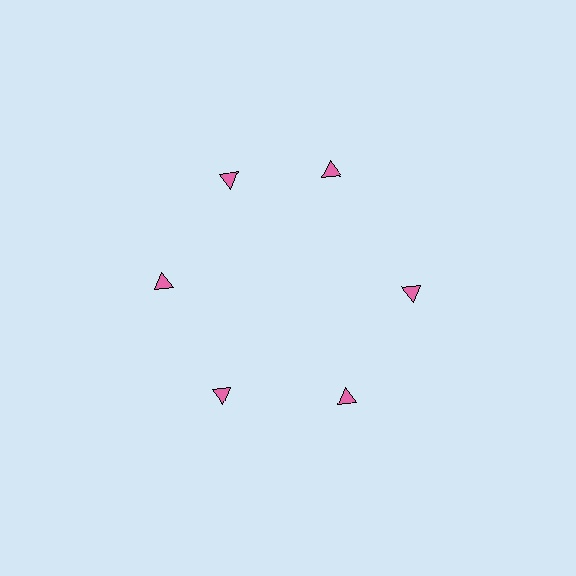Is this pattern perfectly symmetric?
No. The 6 pink triangles are arranged in a ring, but one element near the 1 o'clock position is rotated out of alignment along the ring, breaking the 6-fold rotational symmetry.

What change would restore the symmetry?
The symmetry would be restored by rotating it back into even spacing with its neighbors so that all 6 triangles sit at equal angles and equal distance from the center.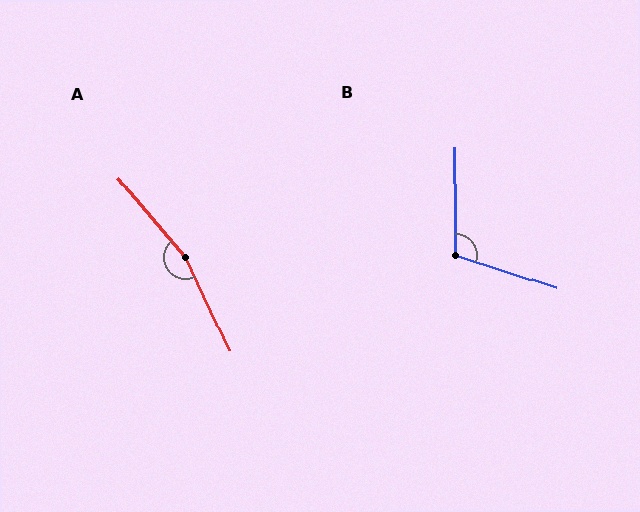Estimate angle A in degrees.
Approximately 165 degrees.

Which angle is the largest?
A, at approximately 165 degrees.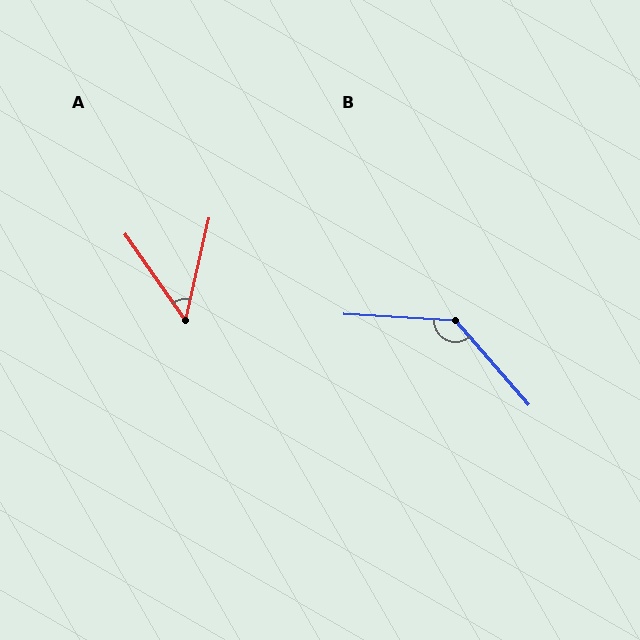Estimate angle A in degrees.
Approximately 48 degrees.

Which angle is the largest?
B, at approximately 135 degrees.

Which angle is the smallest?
A, at approximately 48 degrees.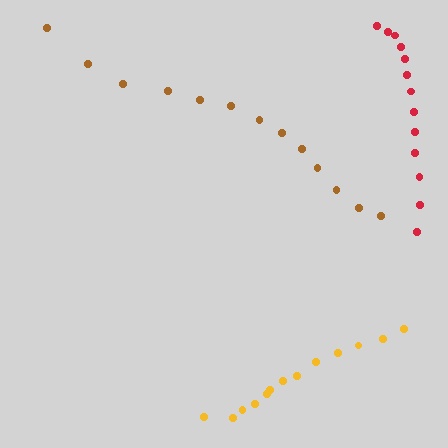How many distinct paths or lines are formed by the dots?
There are 3 distinct paths.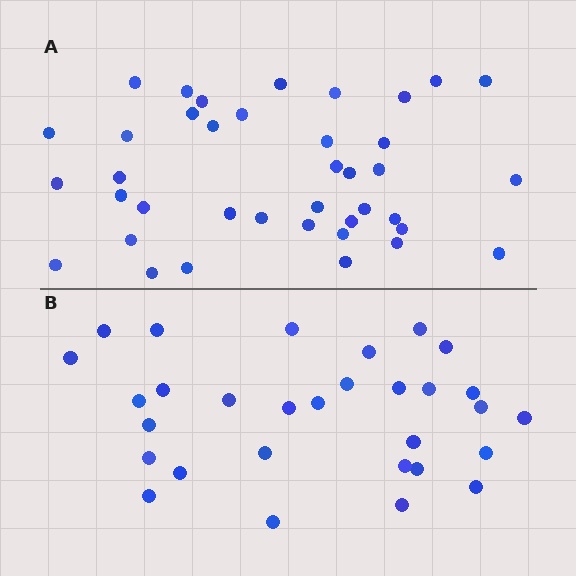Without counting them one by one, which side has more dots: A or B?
Region A (the top region) has more dots.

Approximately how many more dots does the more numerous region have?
Region A has roughly 8 or so more dots than region B.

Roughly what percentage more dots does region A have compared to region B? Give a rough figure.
About 30% more.